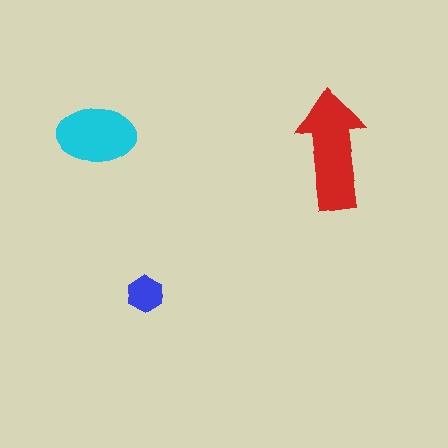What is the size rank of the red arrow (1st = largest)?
1st.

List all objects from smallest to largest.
The blue hexagon, the cyan ellipse, the red arrow.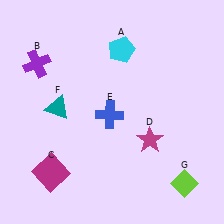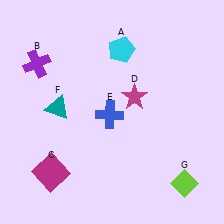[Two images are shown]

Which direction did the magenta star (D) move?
The magenta star (D) moved up.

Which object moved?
The magenta star (D) moved up.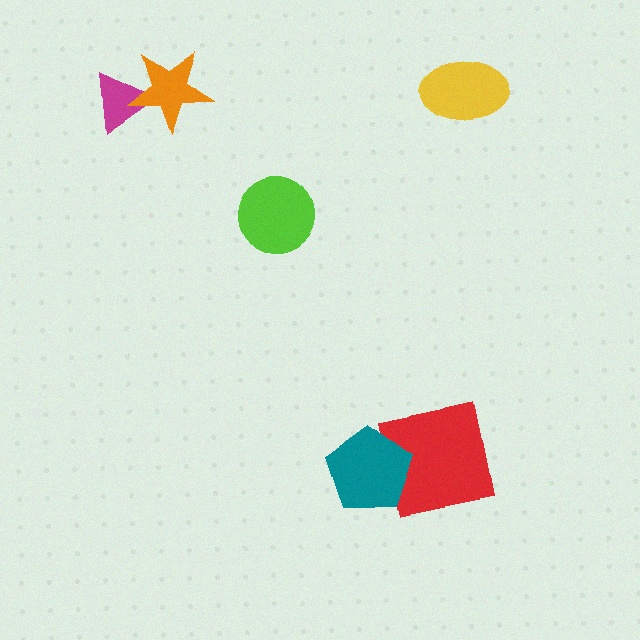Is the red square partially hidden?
Yes, it is partially covered by another shape.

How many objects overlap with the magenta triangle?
1 object overlaps with the magenta triangle.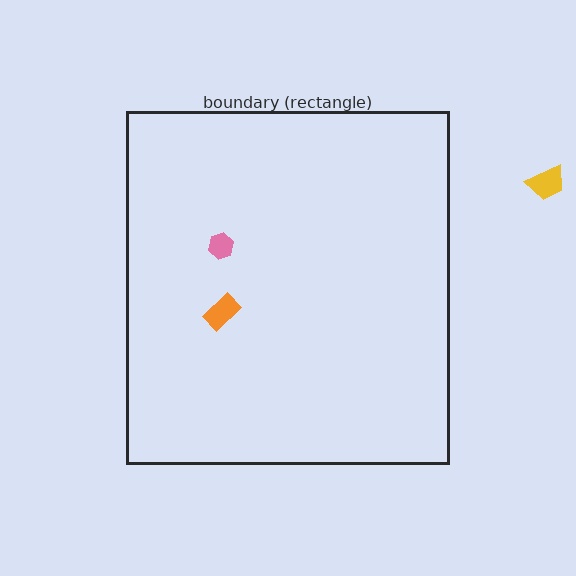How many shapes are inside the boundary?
2 inside, 1 outside.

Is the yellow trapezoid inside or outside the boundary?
Outside.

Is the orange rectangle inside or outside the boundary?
Inside.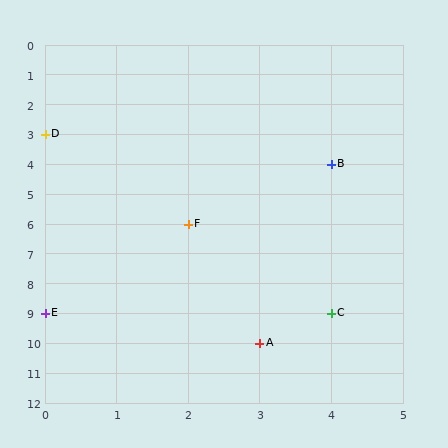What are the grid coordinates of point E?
Point E is at grid coordinates (0, 9).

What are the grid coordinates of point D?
Point D is at grid coordinates (0, 3).